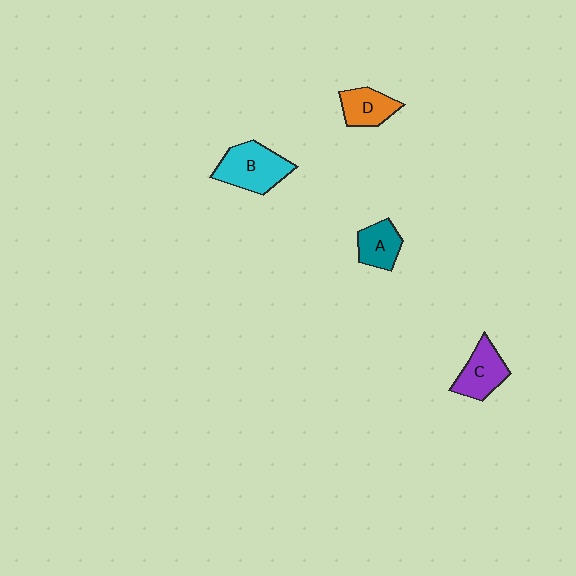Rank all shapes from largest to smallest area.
From largest to smallest: B (cyan), C (purple), D (orange), A (teal).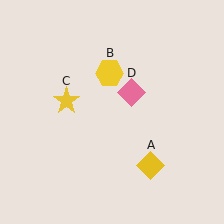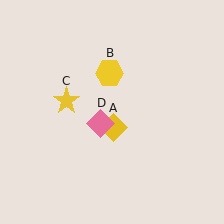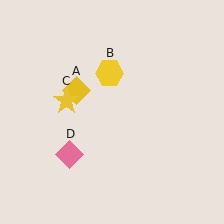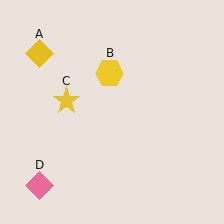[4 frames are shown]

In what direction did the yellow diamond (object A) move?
The yellow diamond (object A) moved up and to the left.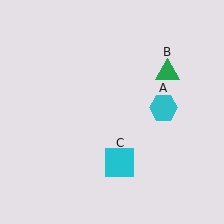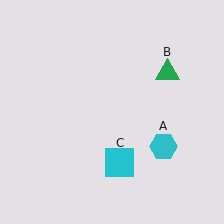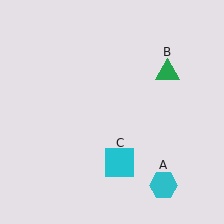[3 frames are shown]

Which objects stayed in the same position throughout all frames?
Green triangle (object B) and cyan square (object C) remained stationary.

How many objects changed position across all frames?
1 object changed position: cyan hexagon (object A).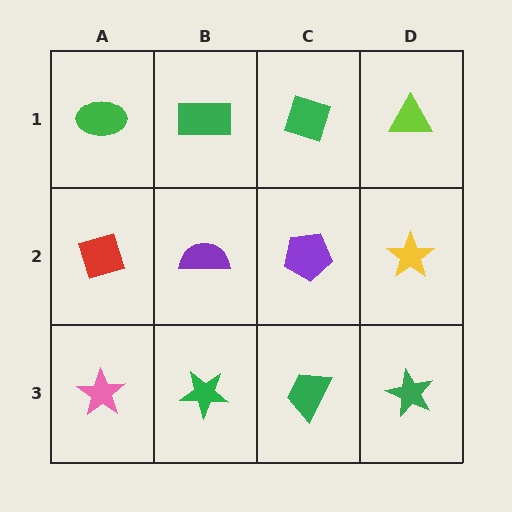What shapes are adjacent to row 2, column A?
A green ellipse (row 1, column A), a pink star (row 3, column A), a purple semicircle (row 2, column B).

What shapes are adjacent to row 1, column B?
A purple semicircle (row 2, column B), a green ellipse (row 1, column A), a green diamond (row 1, column C).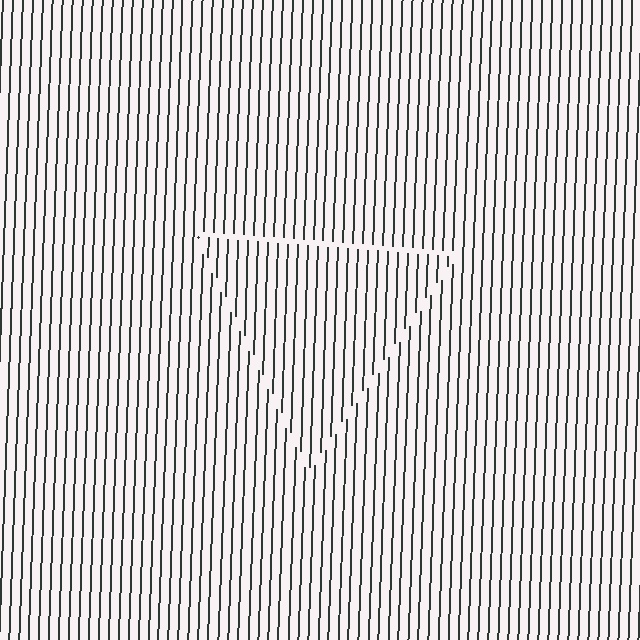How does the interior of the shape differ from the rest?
The interior of the shape contains the same grating, shifted by half a period — the contour is defined by the phase discontinuity where line-ends from the inner and outer gratings abut.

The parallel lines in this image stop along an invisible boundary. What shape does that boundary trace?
An illusory triangle. The interior of the shape contains the same grating, shifted by half a period — the contour is defined by the phase discontinuity where line-ends from the inner and outer gratings abut.